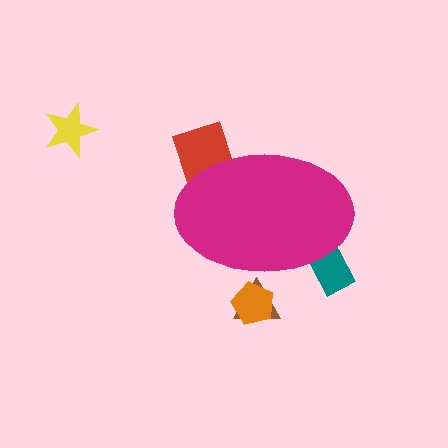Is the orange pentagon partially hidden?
Yes, the orange pentagon is partially hidden behind the magenta ellipse.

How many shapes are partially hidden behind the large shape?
4 shapes are partially hidden.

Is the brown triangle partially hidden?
Yes, the brown triangle is partially hidden behind the magenta ellipse.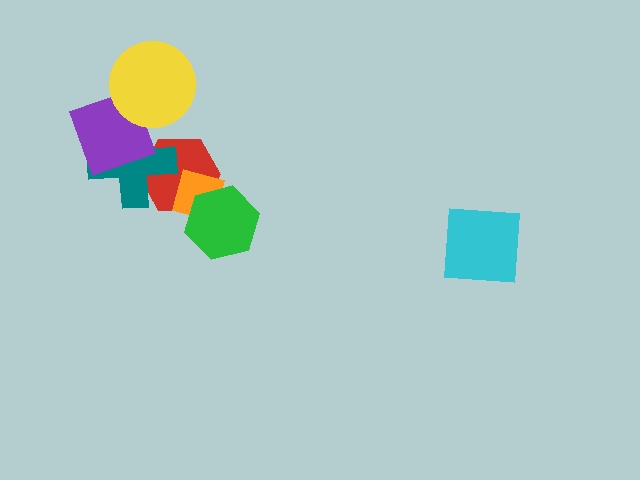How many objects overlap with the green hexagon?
2 objects overlap with the green hexagon.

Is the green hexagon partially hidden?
No, no other shape covers it.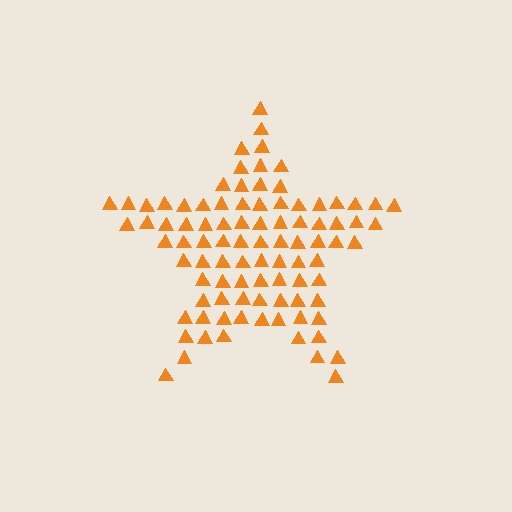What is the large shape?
The large shape is a star.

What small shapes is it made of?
It is made of small triangles.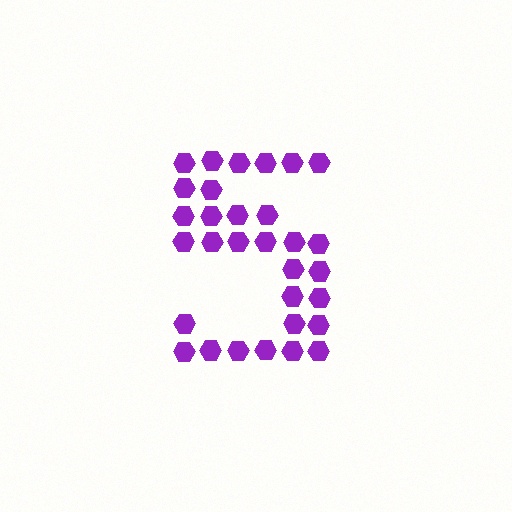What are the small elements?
The small elements are hexagons.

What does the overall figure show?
The overall figure shows the digit 5.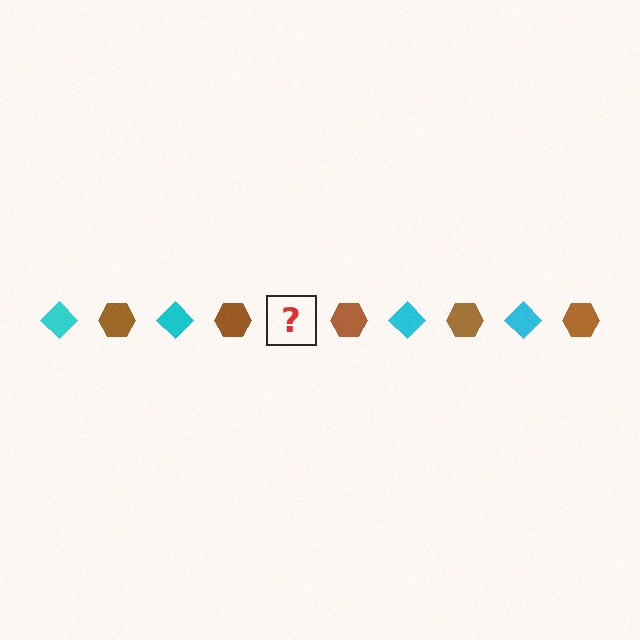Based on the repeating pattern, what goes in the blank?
The blank should be a cyan diamond.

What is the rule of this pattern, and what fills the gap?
The rule is that the pattern alternates between cyan diamond and brown hexagon. The gap should be filled with a cyan diamond.